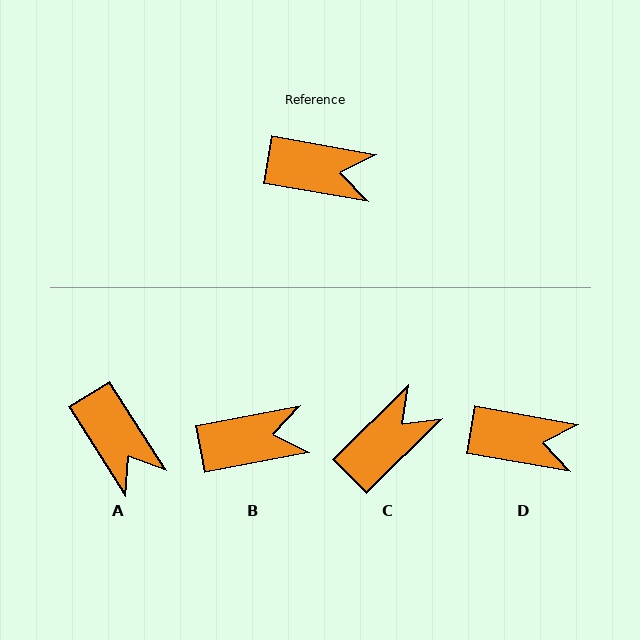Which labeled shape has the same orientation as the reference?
D.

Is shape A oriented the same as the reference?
No, it is off by about 48 degrees.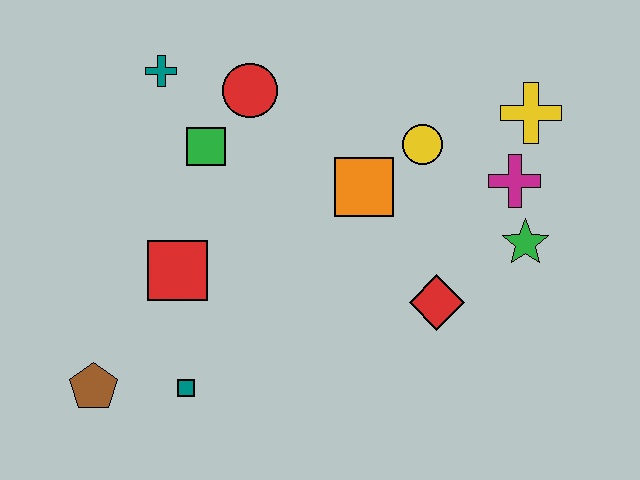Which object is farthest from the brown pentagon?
The yellow cross is farthest from the brown pentagon.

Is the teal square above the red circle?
No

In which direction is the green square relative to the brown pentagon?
The green square is above the brown pentagon.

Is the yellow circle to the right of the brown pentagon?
Yes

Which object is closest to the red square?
The teal square is closest to the red square.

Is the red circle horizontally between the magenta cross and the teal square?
Yes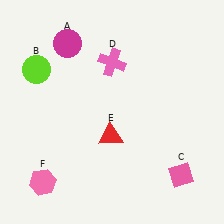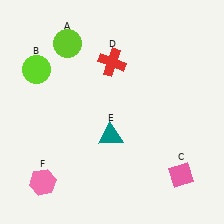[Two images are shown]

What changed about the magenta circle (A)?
In Image 1, A is magenta. In Image 2, it changed to lime.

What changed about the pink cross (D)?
In Image 1, D is pink. In Image 2, it changed to red.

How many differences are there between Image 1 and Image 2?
There are 3 differences between the two images.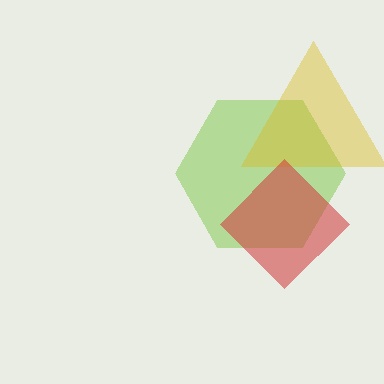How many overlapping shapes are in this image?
There are 3 overlapping shapes in the image.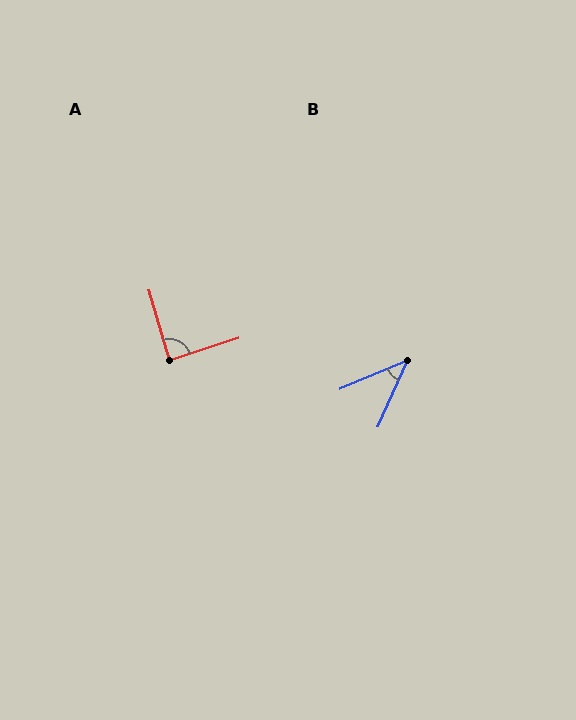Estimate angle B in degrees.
Approximately 43 degrees.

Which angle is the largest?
A, at approximately 89 degrees.